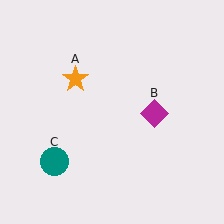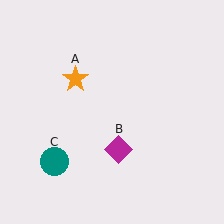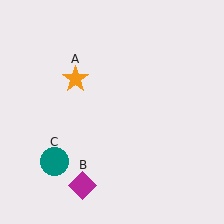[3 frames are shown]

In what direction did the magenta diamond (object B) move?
The magenta diamond (object B) moved down and to the left.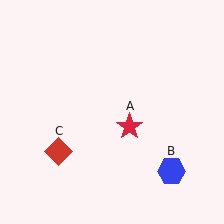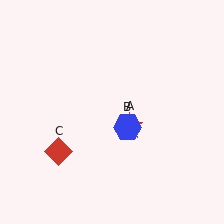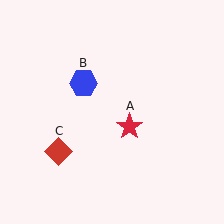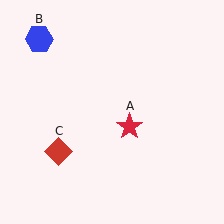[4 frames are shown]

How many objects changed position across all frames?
1 object changed position: blue hexagon (object B).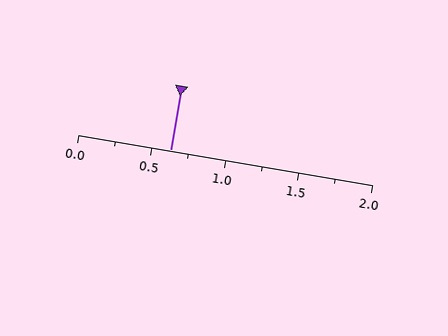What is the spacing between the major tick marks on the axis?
The major ticks are spaced 0.5 apart.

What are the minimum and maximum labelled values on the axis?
The axis runs from 0.0 to 2.0.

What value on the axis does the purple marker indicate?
The marker indicates approximately 0.62.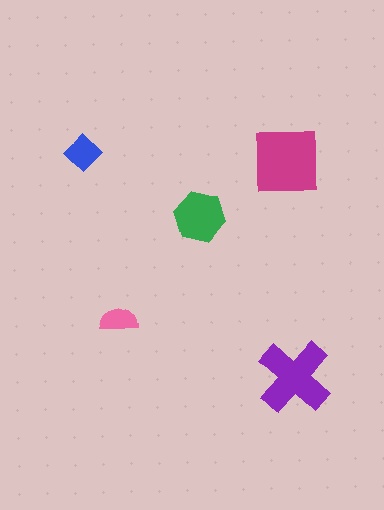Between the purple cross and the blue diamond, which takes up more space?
The purple cross.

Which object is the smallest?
The pink semicircle.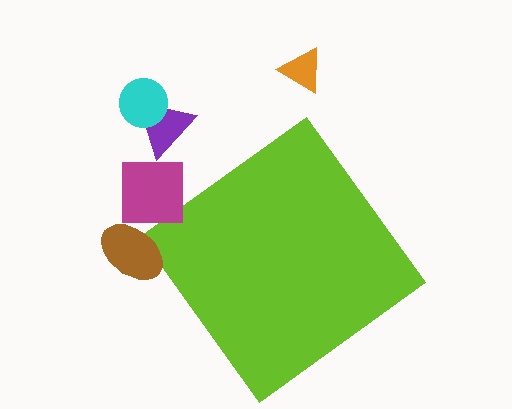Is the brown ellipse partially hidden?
No, the brown ellipse is fully visible.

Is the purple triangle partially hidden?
No, the purple triangle is fully visible.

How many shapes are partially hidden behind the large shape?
0 shapes are partially hidden.